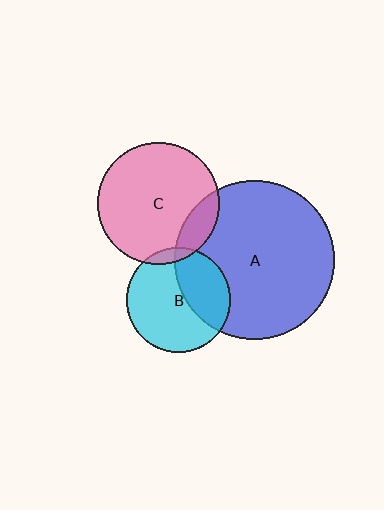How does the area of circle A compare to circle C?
Approximately 1.7 times.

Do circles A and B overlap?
Yes.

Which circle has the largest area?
Circle A (blue).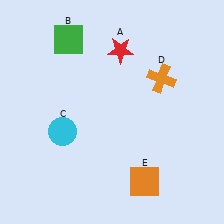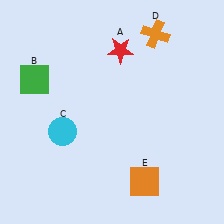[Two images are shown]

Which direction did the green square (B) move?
The green square (B) moved down.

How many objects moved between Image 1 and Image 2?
2 objects moved between the two images.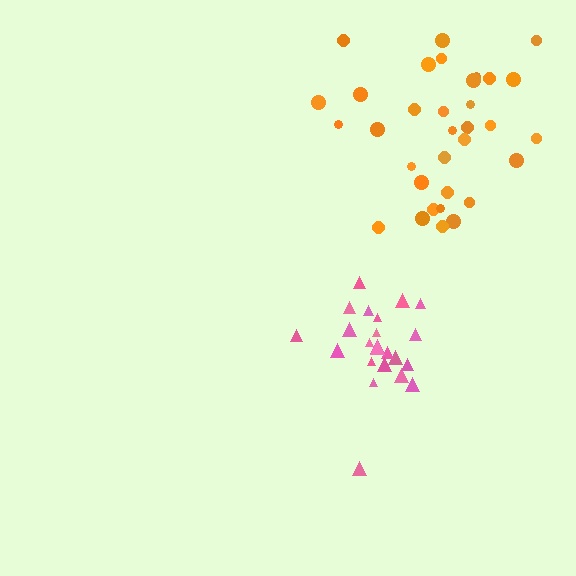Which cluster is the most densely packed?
Pink.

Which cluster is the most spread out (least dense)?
Orange.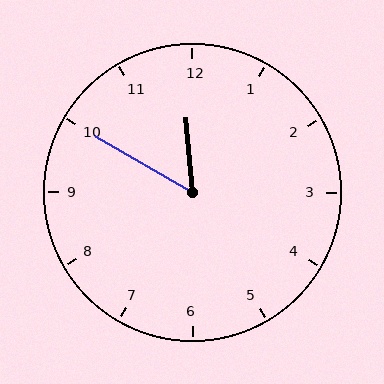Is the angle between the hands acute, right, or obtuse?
It is acute.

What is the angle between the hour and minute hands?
Approximately 55 degrees.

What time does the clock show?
11:50.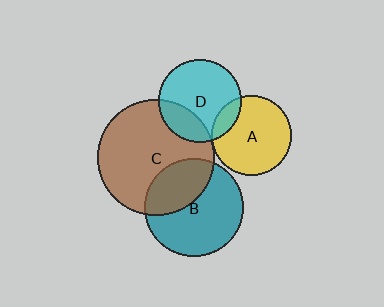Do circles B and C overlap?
Yes.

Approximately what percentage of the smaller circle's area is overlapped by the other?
Approximately 35%.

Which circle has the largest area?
Circle C (brown).